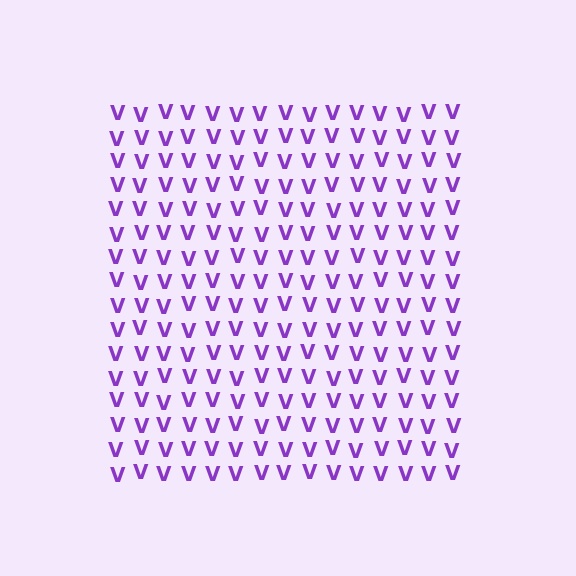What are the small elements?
The small elements are letter V's.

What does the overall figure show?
The overall figure shows a square.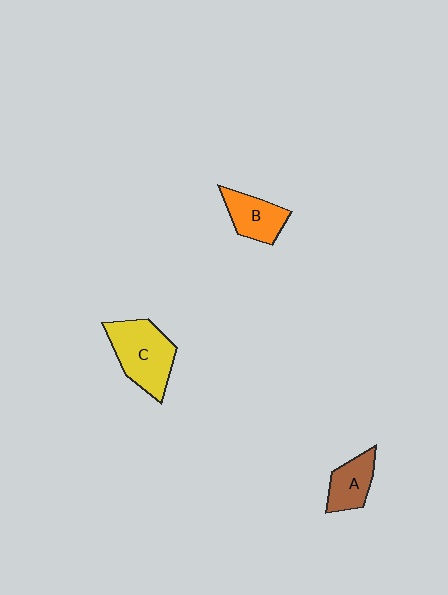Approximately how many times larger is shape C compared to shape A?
Approximately 1.7 times.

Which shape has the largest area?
Shape C (yellow).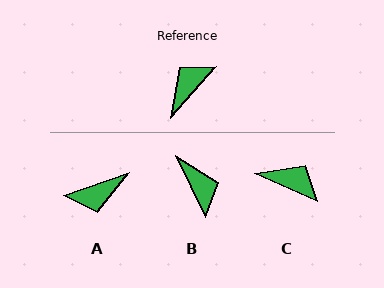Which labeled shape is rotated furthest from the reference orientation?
A, about 151 degrees away.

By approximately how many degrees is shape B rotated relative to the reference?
Approximately 112 degrees clockwise.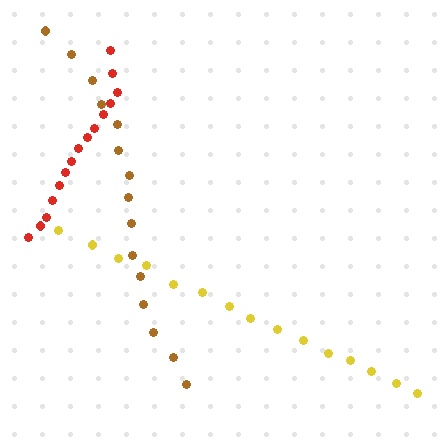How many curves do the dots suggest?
There are 3 distinct paths.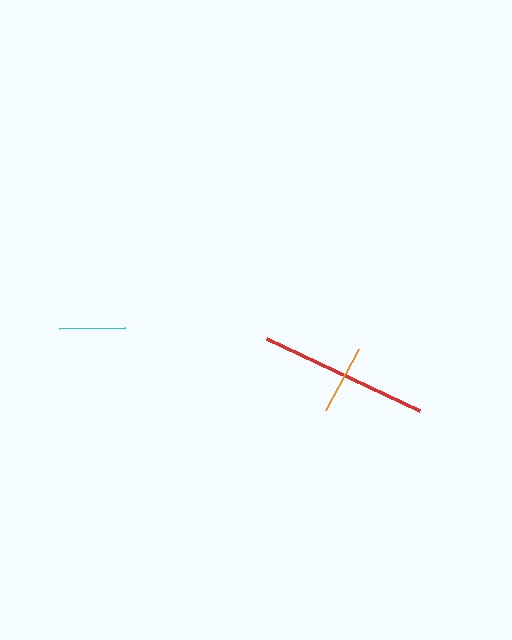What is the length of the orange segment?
The orange segment is approximately 69 pixels long.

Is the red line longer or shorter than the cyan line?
The red line is longer than the cyan line.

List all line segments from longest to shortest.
From longest to shortest: red, orange, cyan.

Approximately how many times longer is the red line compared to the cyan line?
The red line is approximately 2.6 times the length of the cyan line.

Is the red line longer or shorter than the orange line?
The red line is longer than the orange line.